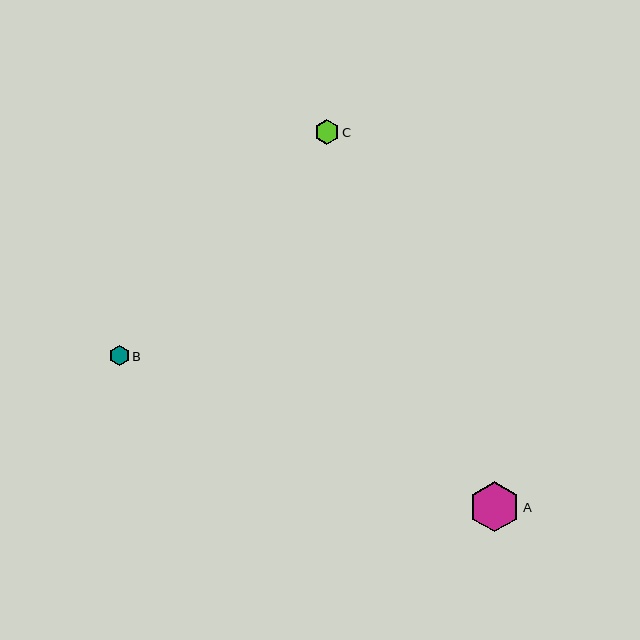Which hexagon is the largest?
Hexagon A is the largest with a size of approximately 51 pixels.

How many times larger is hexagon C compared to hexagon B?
Hexagon C is approximately 1.2 times the size of hexagon B.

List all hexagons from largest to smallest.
From largest to smallest: A, C, B.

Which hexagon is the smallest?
Hexagon B is the smallest with a size of approximately 20 pixels.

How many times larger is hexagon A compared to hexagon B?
Hexagon A is approximately 2.5 times the size of hexagon B.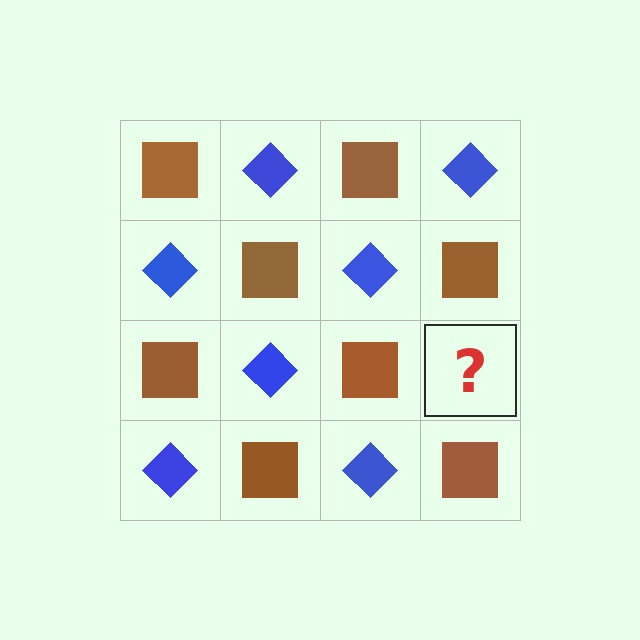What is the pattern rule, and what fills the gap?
The rule is that it alternates brown square and blue diamond in a checkerboard pattern. The gap should be filled with a blue diamond.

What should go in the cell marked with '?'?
The missing cell should contain a blue diamond.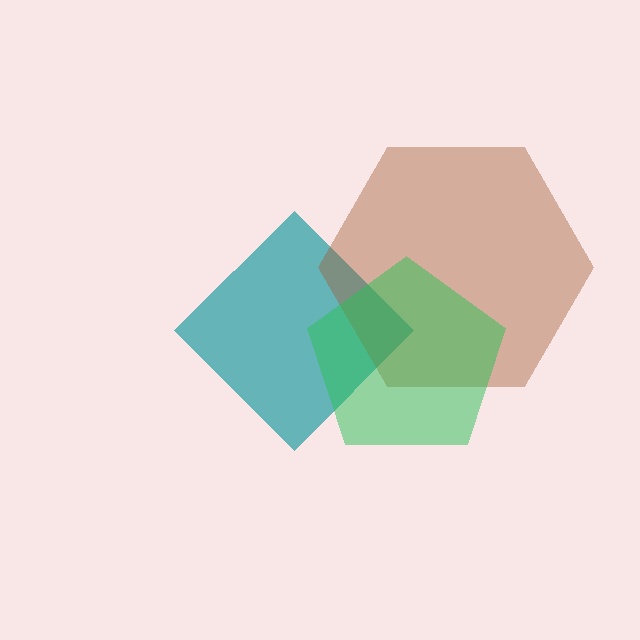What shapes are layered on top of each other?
The layered shapes are: a teal diamond, a brown hexagon, a green pentagon.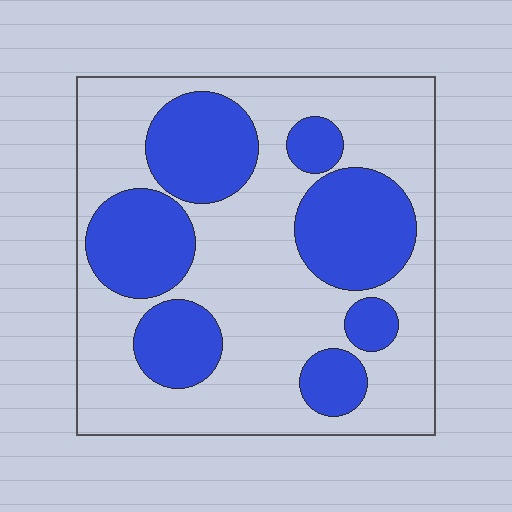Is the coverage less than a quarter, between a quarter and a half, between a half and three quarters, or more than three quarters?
Between a quarter and a half.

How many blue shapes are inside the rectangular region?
7.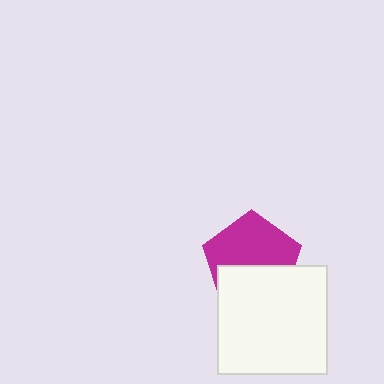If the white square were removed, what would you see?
You would see the complete magenta pentagon.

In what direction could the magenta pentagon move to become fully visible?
The magenta pentagon could move up. That would shift it out from behind the white square entirely.